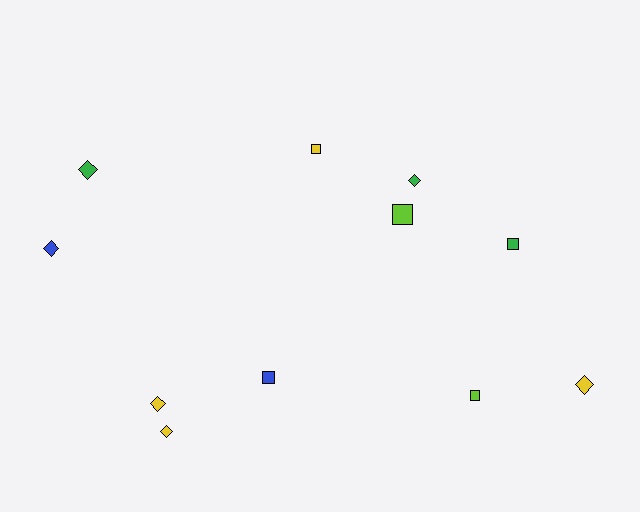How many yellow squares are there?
There is 1 yellow square.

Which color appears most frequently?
Yellow, with 4 objects.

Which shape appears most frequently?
Diamond, with 6 objects.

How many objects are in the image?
There are 11 objects.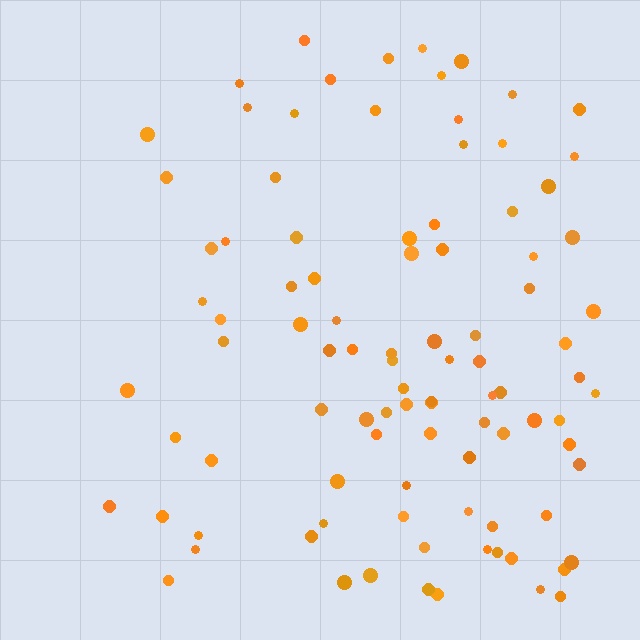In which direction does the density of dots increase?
From left to right, with the right side densest.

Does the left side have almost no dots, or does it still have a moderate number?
Still a moderate number, just noticeably fewer than the right.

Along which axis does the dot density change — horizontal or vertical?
Horizontal.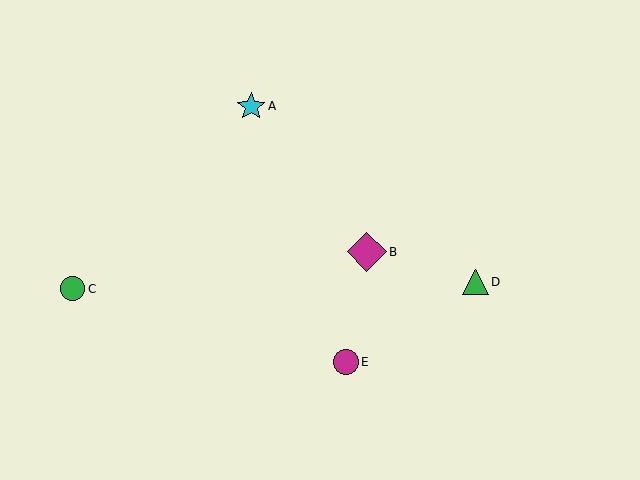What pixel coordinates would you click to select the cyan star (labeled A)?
Click at (251, 106) to select the cyan star A.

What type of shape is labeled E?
Shape E is a magenta circle.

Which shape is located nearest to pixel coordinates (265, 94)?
The cyan star (labeled A) at (251, 106) is nearest to that location.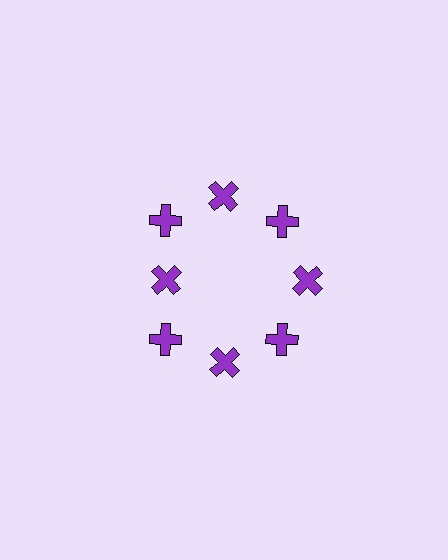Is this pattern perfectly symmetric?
No. The 8 purple crosses are arranged in a ring, but one element near the 9 o'clock position is pulled inward toward the center, breaking the 8-fold rotational symmetry.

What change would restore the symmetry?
The symmetry would be restored by moving it outward, back onto the ring so that all 8 crosses sit at equal angles and equal distance from the center.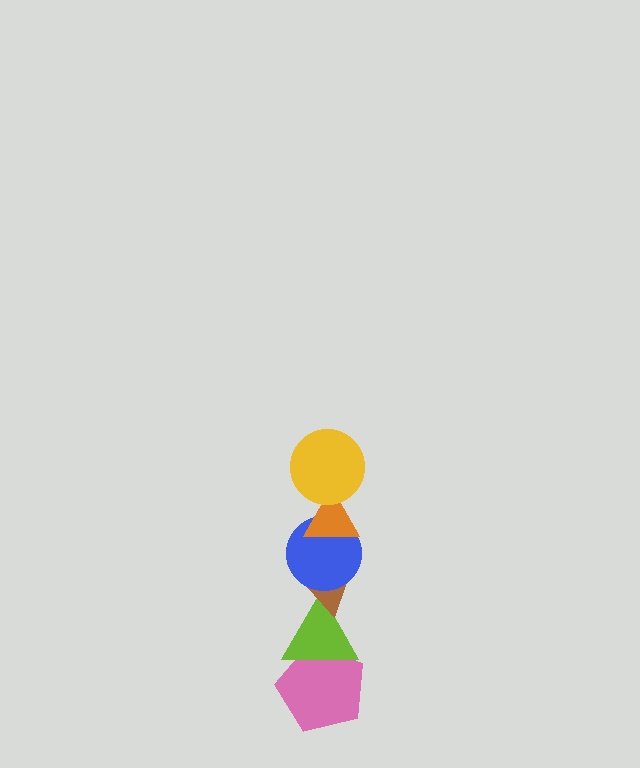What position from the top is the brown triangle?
The brown triangle is 4th from the top.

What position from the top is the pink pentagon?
The pink pentagon is 6th from the top.